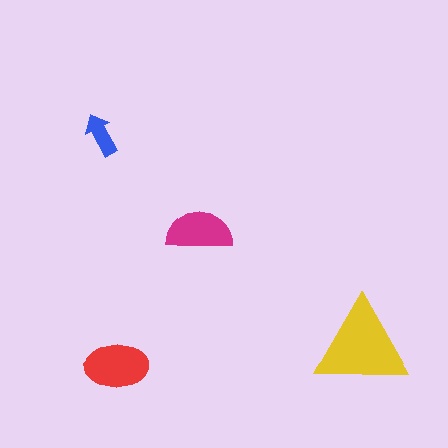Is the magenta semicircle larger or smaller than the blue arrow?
Larger.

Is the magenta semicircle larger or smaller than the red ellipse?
Smaller.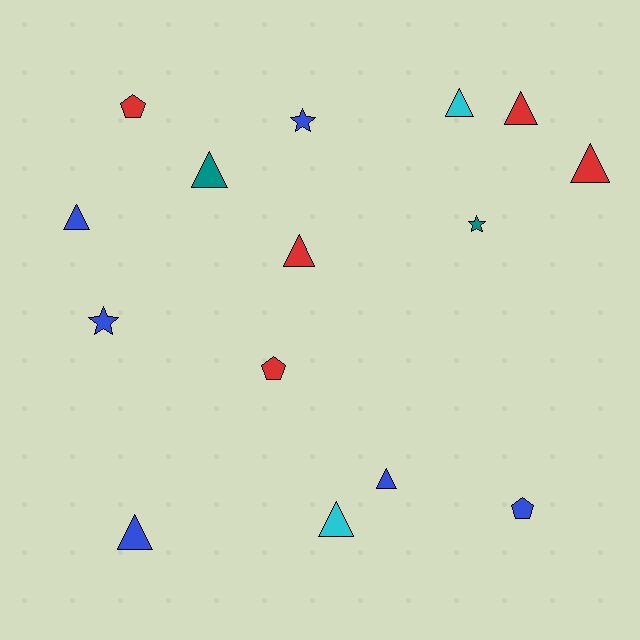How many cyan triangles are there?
There are 2 cyan triangles.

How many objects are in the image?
There are 15 objects.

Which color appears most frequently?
Blue, with 6 objects.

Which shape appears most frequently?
Triangle, with 9 objects.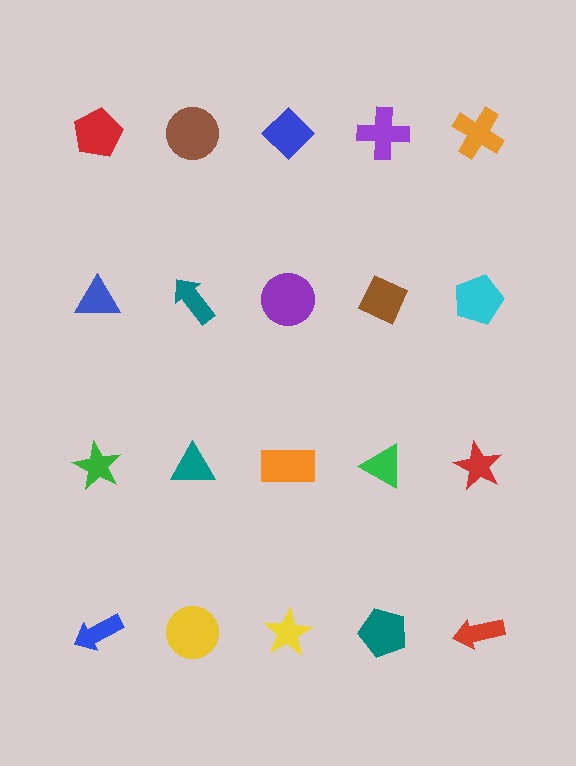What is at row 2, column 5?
A cyan pentagon.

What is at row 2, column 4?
A brown diamond.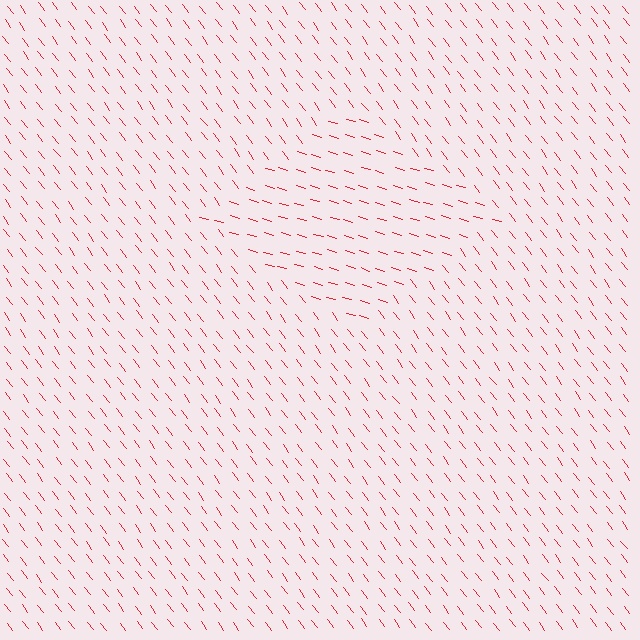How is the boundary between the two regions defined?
The boundary is defined purely by a change in line orientation (approximately 35 degrees difference). All lines are the same color and thickness.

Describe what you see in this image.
The image is filled with small red line segments. A diamond region in the image has lines oriented differently from the surrounding lines, creating a visible texture boundary.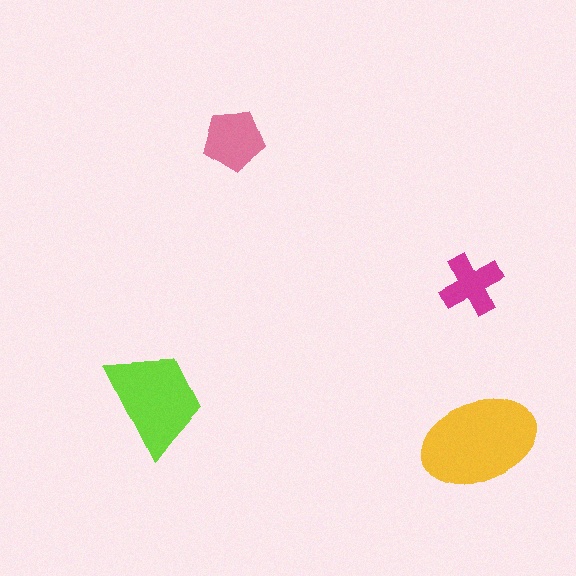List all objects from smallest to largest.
The magenta cross, the pink pentagon, the lime trapezoid, the yellow ellipse.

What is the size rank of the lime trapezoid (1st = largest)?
2nd.